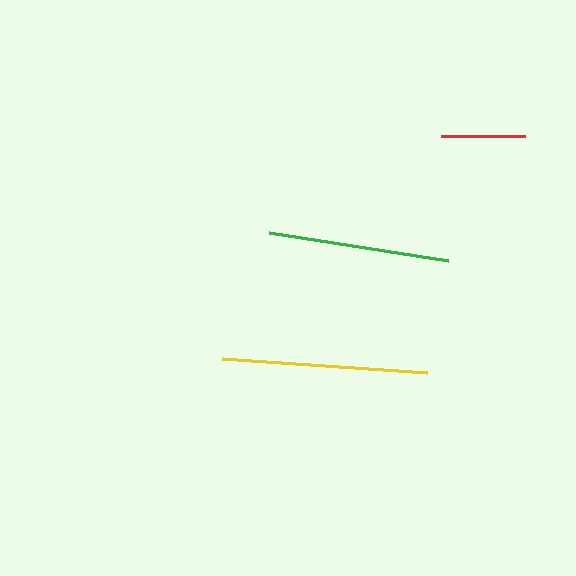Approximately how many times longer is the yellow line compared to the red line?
The yellow line is approximately 2.4 times the length of the red line.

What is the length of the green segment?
The green segment is approximately 181 pixels long.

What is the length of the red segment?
The red segment is approximately 85 pixels long.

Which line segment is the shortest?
The red line is the shortest at approximately 85 pixels.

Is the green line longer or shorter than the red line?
The green line is longer than the red line.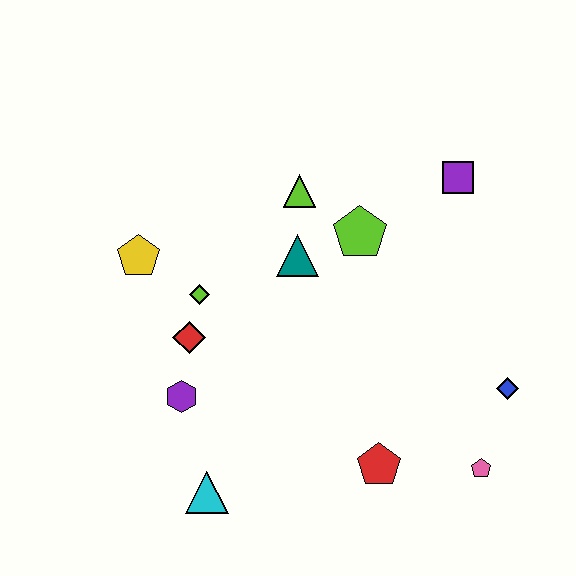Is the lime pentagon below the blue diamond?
No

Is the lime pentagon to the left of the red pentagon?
Yes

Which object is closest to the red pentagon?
The pink pentagon is closest to the red pentagon.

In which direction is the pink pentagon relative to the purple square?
The pink pentagon is below the purple square.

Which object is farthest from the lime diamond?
The pink pentagon is farthest from the lime diamond.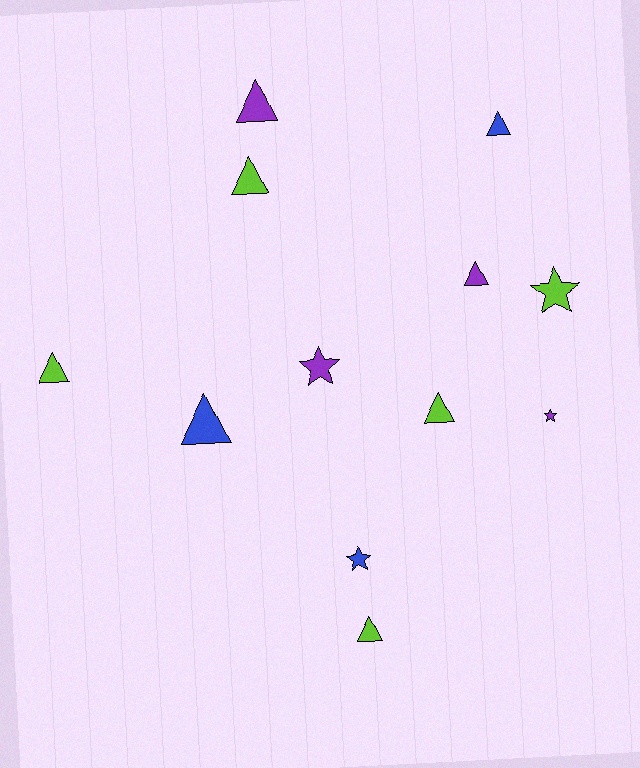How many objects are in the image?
There are 12 objects.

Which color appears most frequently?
Lime, with 5 objects.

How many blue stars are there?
There is 1 blue star.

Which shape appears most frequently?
Triangle, with 8 objects.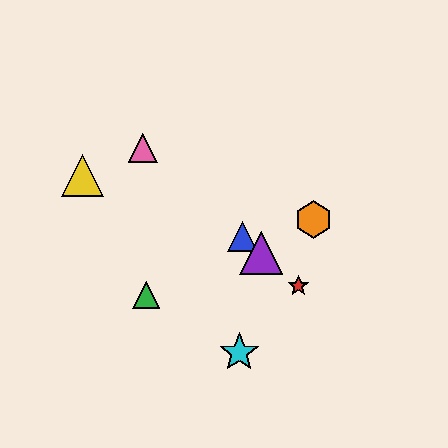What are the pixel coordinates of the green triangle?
The green triangle is at (146, 295).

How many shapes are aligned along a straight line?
4 shapes (the red star, the blue triangle, the purple triangle, the pink triangle) are aligned along a straight line.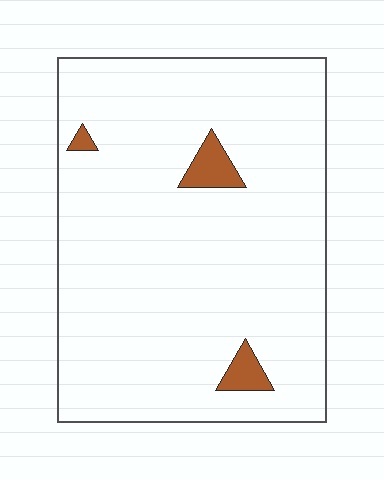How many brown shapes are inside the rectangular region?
3.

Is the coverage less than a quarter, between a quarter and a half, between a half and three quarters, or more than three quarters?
Less than a quarter.